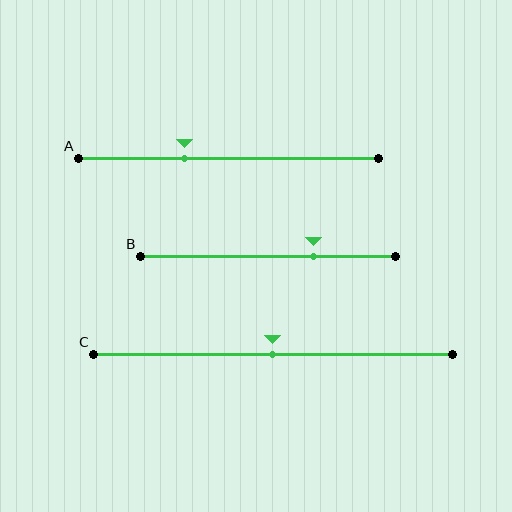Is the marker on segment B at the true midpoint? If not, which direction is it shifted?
No, the marker on segment B is shifted to the right by about 18% of the segment length.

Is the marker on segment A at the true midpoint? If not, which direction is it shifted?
No, the marker on segment A is shifted to the left by about 15% of the segment length.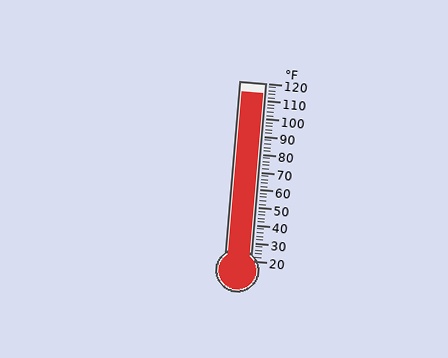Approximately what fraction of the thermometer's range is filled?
The thermometer is filled to approximately 95% of its range.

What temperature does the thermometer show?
The thermometer shows approximately 114°F.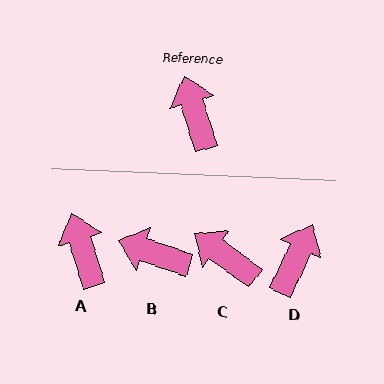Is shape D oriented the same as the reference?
No, it is off by about 42 degrees.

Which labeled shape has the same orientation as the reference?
A.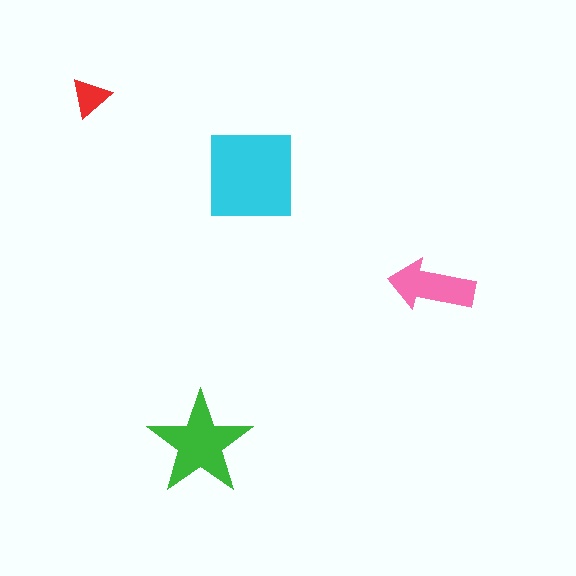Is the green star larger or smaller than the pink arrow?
Larger.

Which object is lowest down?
The green star is bottommost.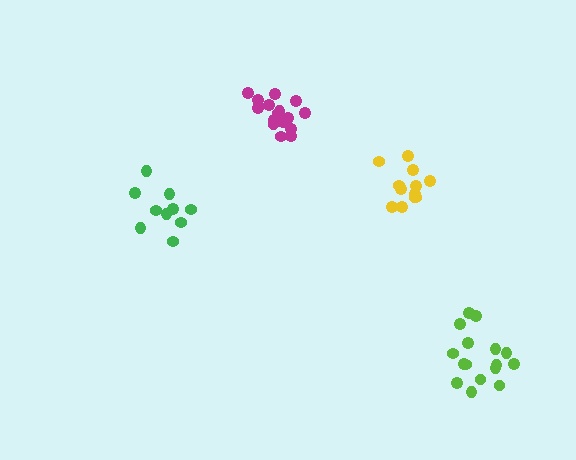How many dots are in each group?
Group 1: 10 dots, Group 2: 12 dots, Group 3: 16 dots, Group 4: 16 dots (54 total).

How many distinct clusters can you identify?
There are 4 distinct clusters.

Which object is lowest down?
The lime cluster is bottommost.